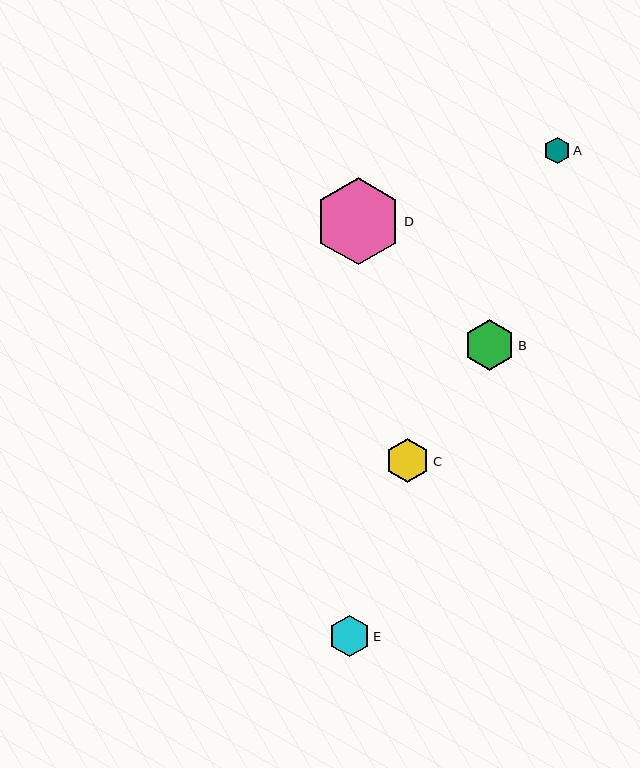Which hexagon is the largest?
Hexagon D is the largest with a size of approximately 87 pixels.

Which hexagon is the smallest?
Hexagon A is the smallest with a size of approximately 27 pixels.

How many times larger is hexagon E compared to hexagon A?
Hexagon E is approximately 1.6 times the size of hexagon A.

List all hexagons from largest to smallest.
From largest to smallest: D, B, C, E, A.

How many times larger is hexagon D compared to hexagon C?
Hexagon D is approximately 2.0 times the size of hexagon C.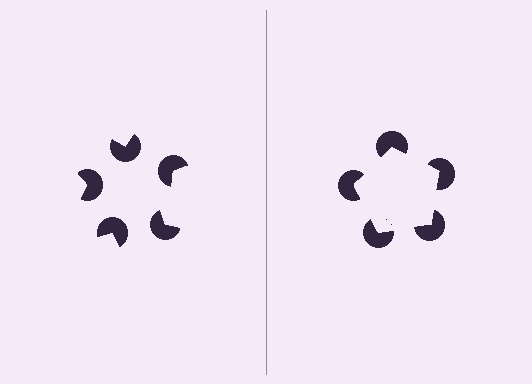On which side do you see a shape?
An illusory pentagon appears on the right side. On the left side the wedge cuts are rotated, so no coherent shape forms.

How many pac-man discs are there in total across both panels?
10 — 5 on each side.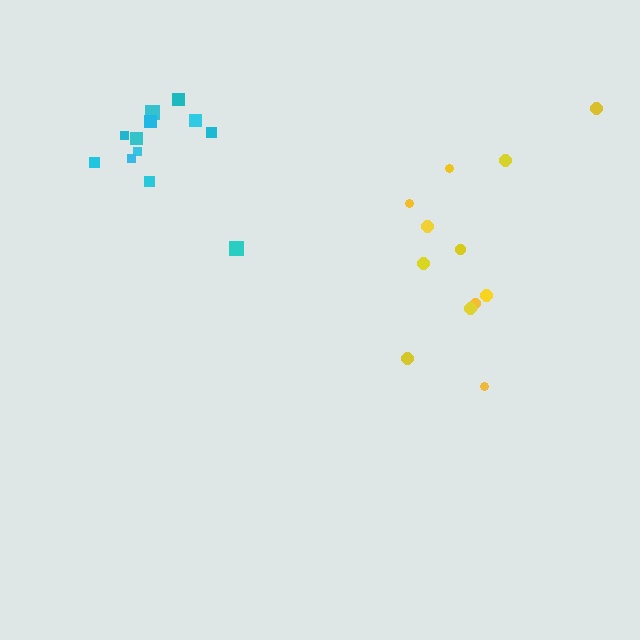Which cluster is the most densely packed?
Cyan.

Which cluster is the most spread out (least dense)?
Yellow.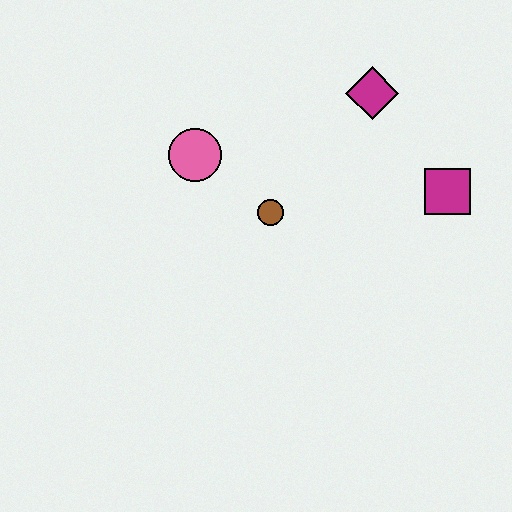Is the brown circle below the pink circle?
Yes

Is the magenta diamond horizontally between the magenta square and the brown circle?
Yes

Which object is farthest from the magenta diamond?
The pink circle is farthest from the magenta diamond.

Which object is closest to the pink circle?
The brown circle is closest to the pink circle.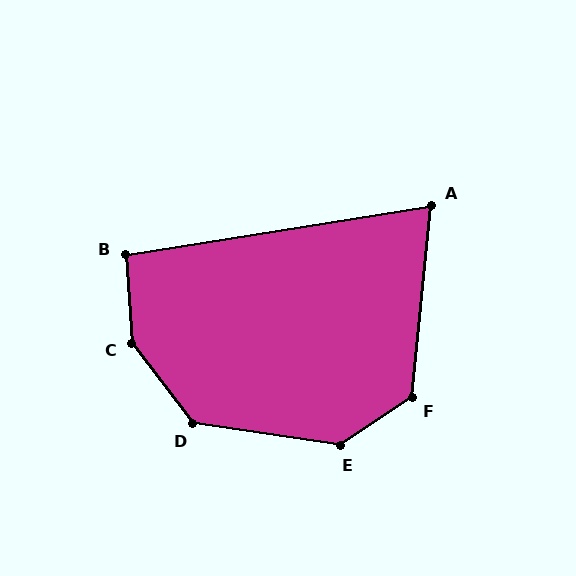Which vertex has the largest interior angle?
C, at approximately 147 degrees.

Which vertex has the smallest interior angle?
A, at approximately 75 degrees.